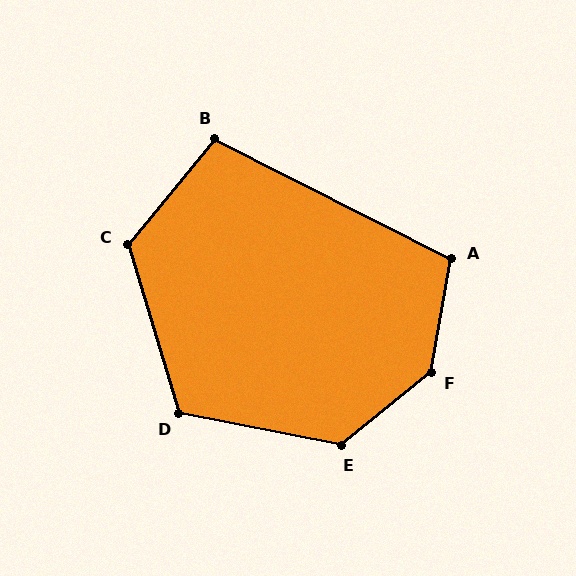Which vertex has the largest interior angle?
F, at approximately 139 degrees.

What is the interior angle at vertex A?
Approximately 107 degrees (obtuse).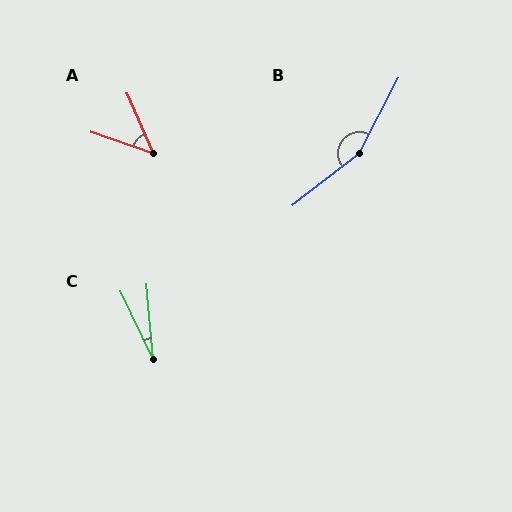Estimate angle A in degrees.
Approximately 48 degrees.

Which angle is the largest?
B, at approximately 155 degrees.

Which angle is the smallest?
C, at approximately 21 degrees.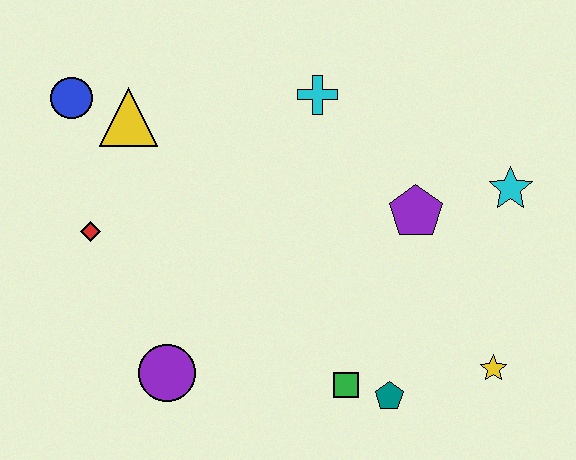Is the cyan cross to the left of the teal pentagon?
Yes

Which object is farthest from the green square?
The blue circle is farthest from the green square.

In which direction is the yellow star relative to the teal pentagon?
The yellow star is to the right of the teal pentagon.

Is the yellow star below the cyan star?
Yes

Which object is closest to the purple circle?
The red diamond is closest to the purple circle.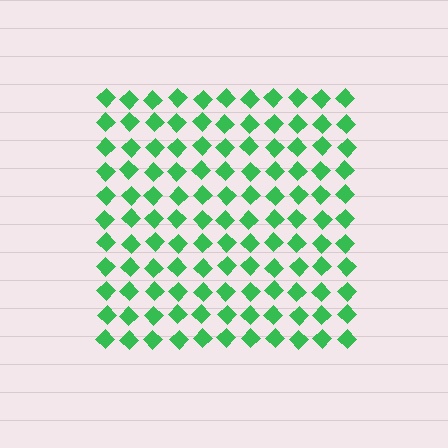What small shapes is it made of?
It is made of small diamonds.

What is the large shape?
The large shape is a square.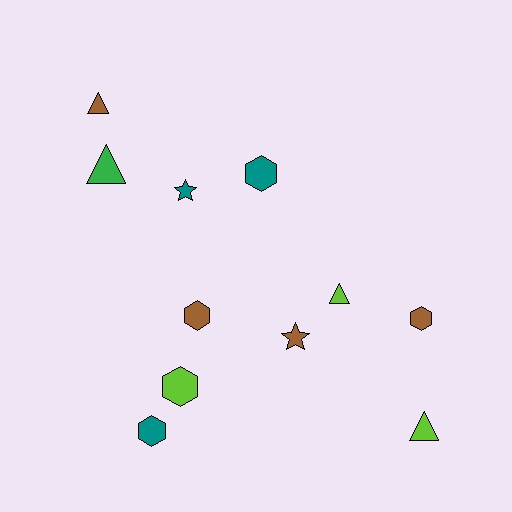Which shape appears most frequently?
Hexagon, with 5 objects.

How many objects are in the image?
There are 11 objects.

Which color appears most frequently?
Brown, with 4 objects.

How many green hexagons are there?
There are no green hexagons.